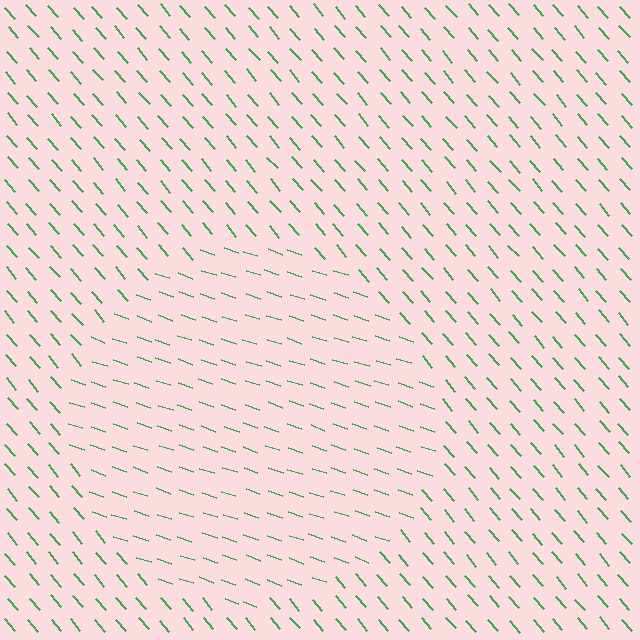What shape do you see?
I see a circle.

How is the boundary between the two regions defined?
The boundary is defined purely by a change in line orientation (approximately 30 degrees difference). All lines are the same color and thickness.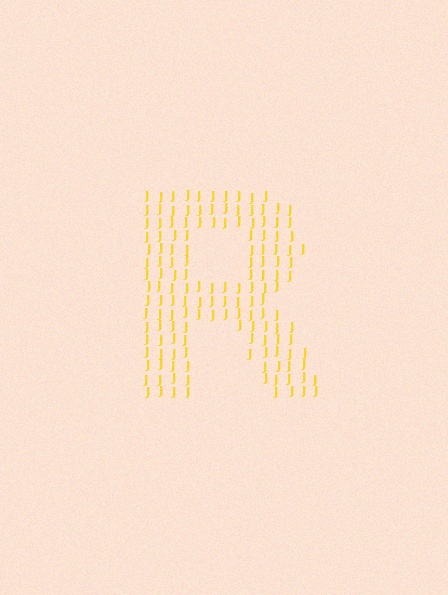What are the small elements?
The small elements are letter J's.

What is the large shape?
The large shape is the letter R.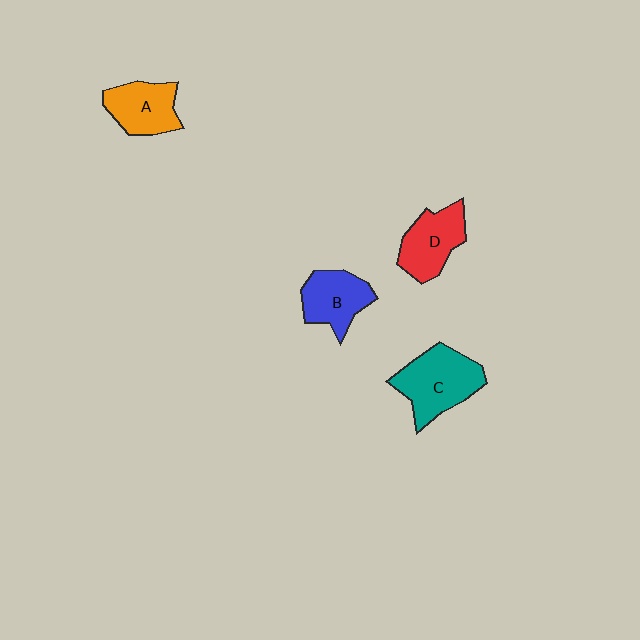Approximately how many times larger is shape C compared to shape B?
Approximately 1.3 times.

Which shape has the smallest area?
Shape A (orange).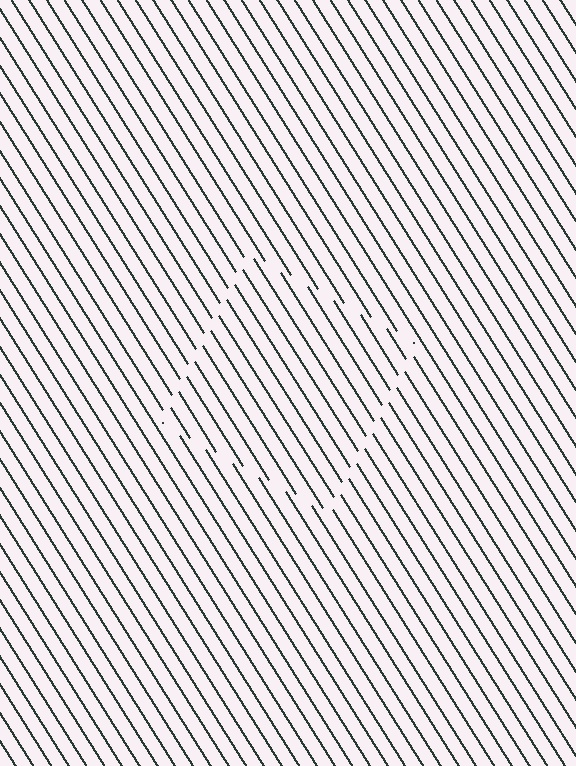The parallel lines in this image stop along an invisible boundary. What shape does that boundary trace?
An illusory square. The interior of the shape contains the same grating, shifted by half a period — the contour is defined by the phase discontinuity where line-ends from the inner and outer gratings abut.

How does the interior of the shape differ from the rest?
The interior of the shape contains the same grating, shifted by half a period — the contour is defined by the phase discontinuity where line-ends from the inner and outer gratings abut.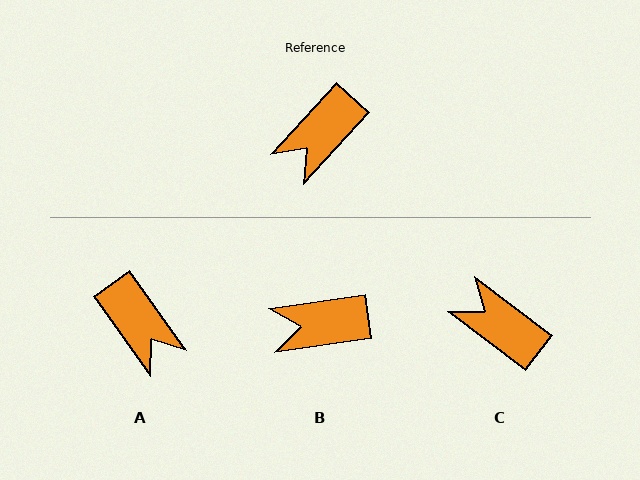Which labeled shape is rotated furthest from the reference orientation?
C, about 84 degrees away.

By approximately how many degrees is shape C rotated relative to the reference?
Approximately 84 degrees clockwise.